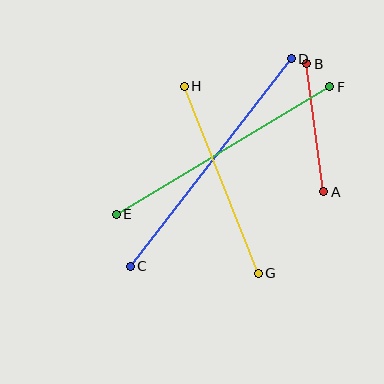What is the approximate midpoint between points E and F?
The midpoint is at approximately (223, 151) pixels.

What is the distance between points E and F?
The distance is approximately 249 pixels.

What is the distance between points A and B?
The distance is approximately 129 pixels.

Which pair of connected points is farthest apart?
Points C and D are farthest apart.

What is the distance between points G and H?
The distance is approximately 201 pixels.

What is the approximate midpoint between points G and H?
The midpoint is at approximately (221, 180) pixels.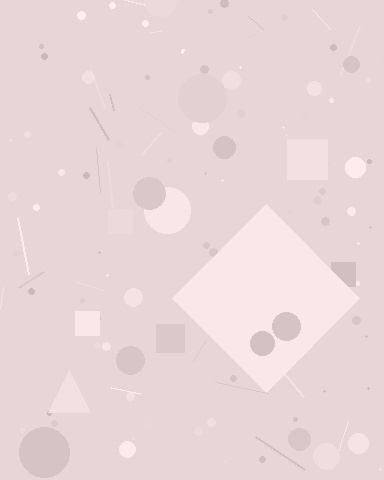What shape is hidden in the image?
A diamond is hidden in the image.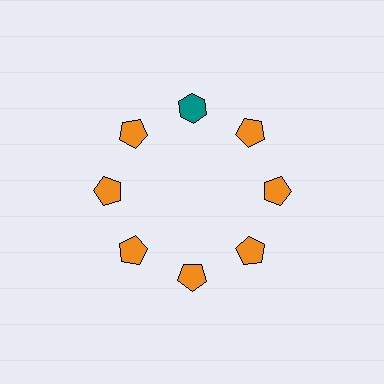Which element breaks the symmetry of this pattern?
The teal hexagon at roughly the 12 o'clock position breaks the symmetry. All other shapes are orange pentagons.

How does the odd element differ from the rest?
It differs in both color (teal instead of orange) and shape (hexagon instead of pentagon).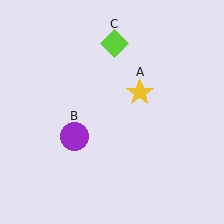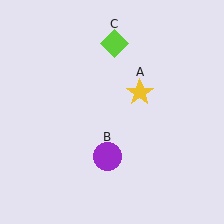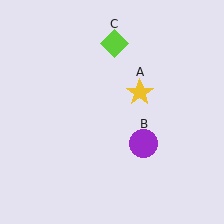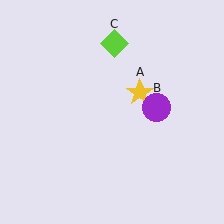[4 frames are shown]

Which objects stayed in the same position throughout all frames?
Yellow star (object A) and lime diamond (object C) remained stationary.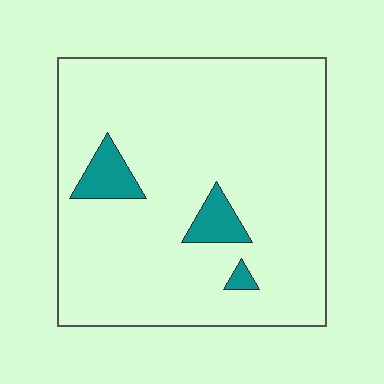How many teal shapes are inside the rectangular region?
3.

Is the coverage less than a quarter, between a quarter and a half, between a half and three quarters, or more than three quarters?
Less than a quarter.